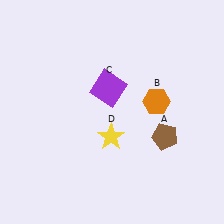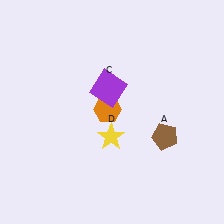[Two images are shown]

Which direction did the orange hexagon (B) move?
The orange hexagon (B) moved left.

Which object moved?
The orange hexagon (B) moved left.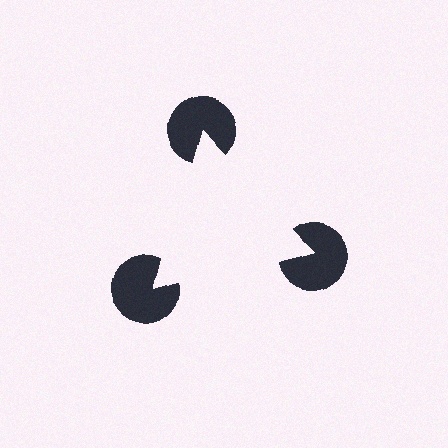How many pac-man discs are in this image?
There are 3 — one at each vertex of the illusory triangle.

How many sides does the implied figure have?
3 sides.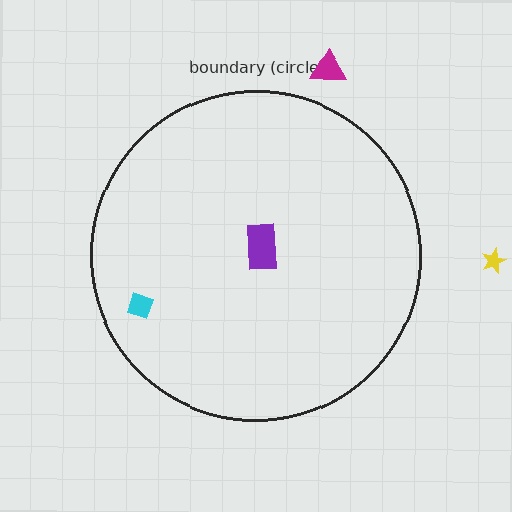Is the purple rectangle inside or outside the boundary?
Inside.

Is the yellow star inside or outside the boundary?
Outside.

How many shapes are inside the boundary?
2 inside, 2 outside.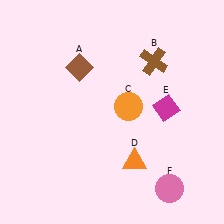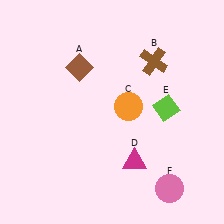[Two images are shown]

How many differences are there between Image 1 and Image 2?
There are 2 differences between the two images.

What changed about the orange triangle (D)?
In Image 1, D is orange. In Image 2, it changed to magenta.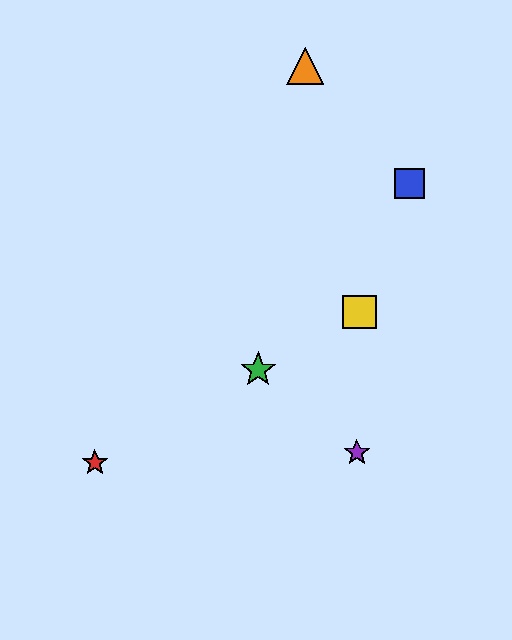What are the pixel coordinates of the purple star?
The purple star is at (357, 453).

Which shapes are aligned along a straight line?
The red star, the green star, the yellow square are aligned along a straight line.